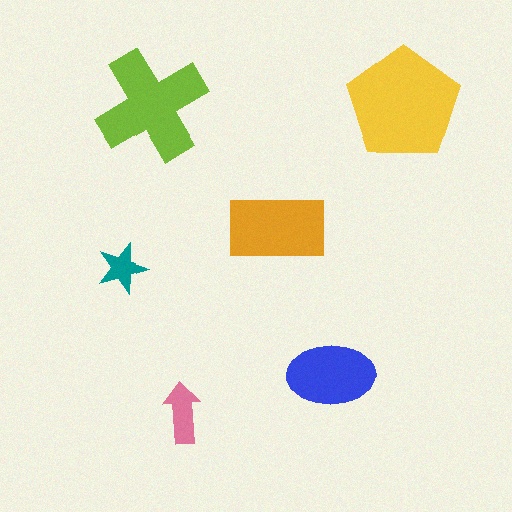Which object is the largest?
The yellow pentagon.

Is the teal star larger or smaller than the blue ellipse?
Smaller.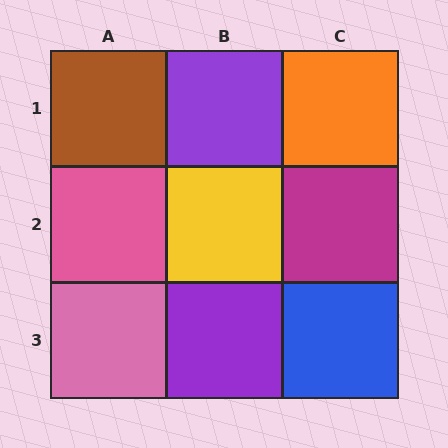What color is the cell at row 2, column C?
Magenta.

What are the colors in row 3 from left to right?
Pink, purple, blue.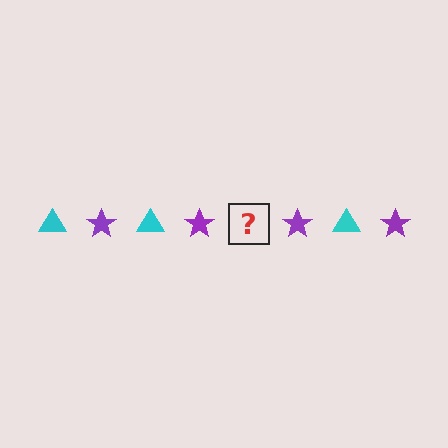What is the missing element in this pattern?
The missing element is a cyan triangle.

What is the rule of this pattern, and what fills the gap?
The rule is that the pattern alternates between cyan triangle and purple star. The gap should be filled with a cyan triangle.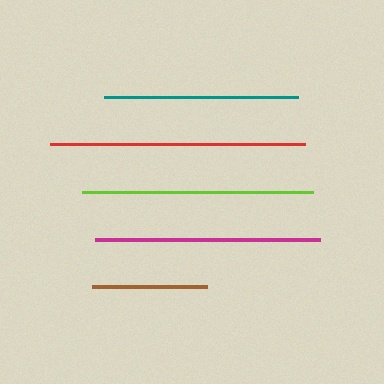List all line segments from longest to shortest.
From longest to shortest: red, lime, magenta, teal, brown.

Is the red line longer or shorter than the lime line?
The red line is longer than the lime line.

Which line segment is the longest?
The red line is the longest at approximately 255 pixels.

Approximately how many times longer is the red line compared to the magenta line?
The red line is approximately 1.1 times the length of the magenta line.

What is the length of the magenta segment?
The magenta segment is approximately 225 pixels long.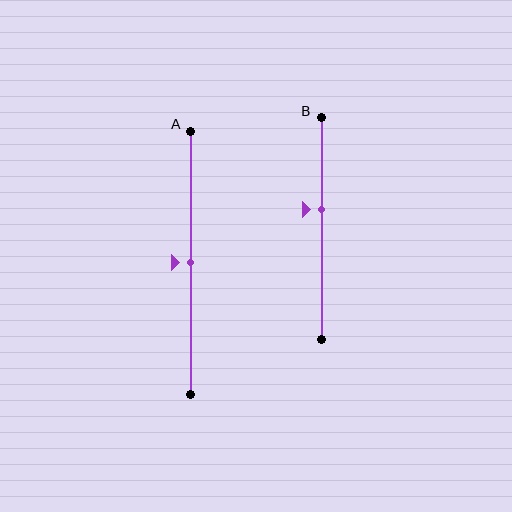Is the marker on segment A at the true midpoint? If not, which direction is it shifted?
Yes, the marker on segment A is at the true midpoint.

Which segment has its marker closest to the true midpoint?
Segment A has its marker closest to the true midpoint.